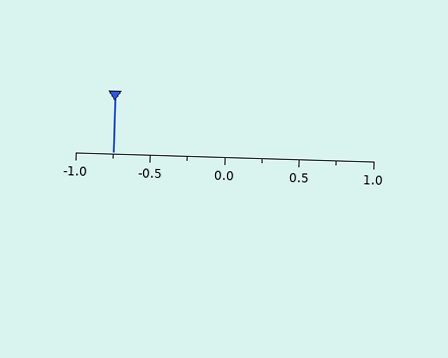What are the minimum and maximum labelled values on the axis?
The axis runs from -1.0 to 1.0.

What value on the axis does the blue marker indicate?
The marker indicates approximately -0.75.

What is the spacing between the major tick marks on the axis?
The major ticks are spaced 0.5 apart.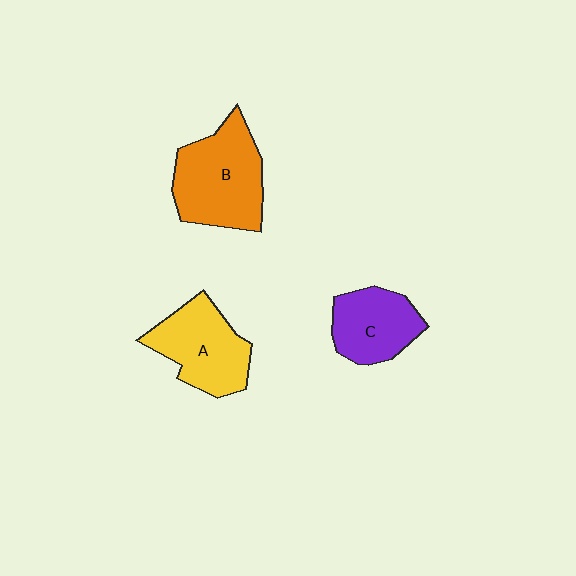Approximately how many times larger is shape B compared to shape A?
Approximately 1.2 times.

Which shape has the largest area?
Shape B (orange).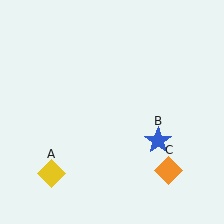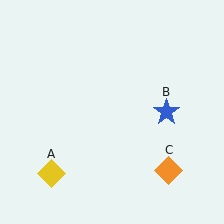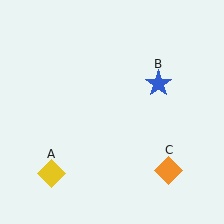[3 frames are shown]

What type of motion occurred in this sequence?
The blue star (object B) rotated counterclockwise around the center of the scene.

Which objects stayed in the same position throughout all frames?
Yellow diamond (object A) and orange diamond (object C) remained stationary.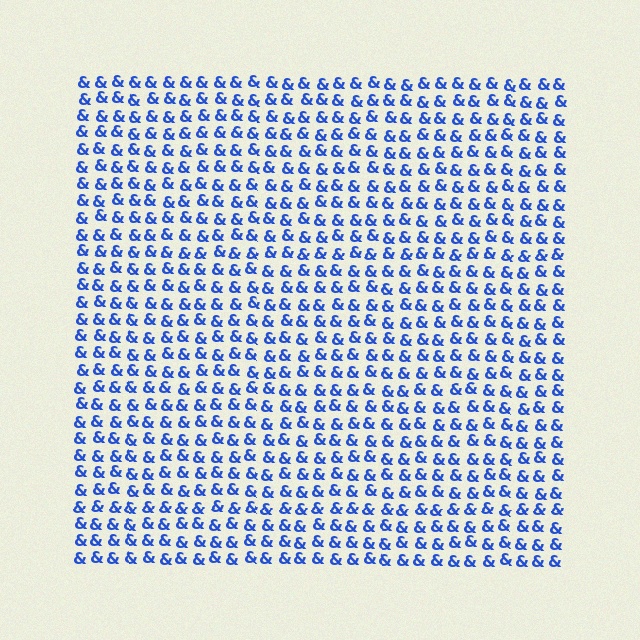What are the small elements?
The small elements are ampersands.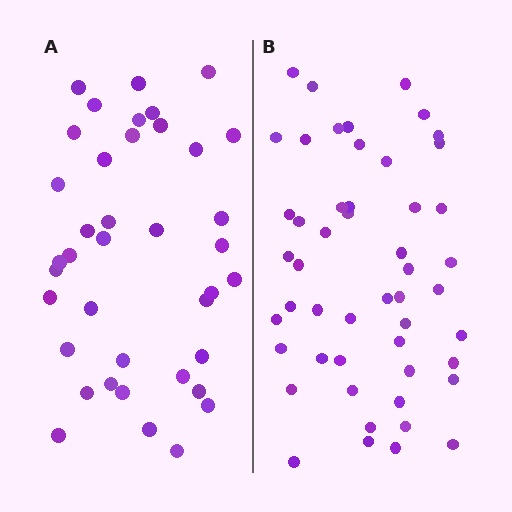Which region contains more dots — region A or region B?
Region B (the right region) has more dots.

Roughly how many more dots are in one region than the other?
Region B has roughly 12 or so more dots than region A.